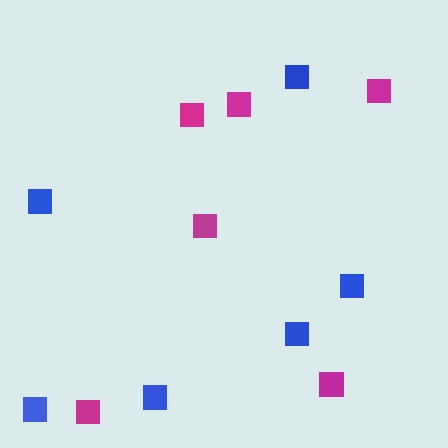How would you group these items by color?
There are 2 groups: one group of blue squares (6) and one group of magenta squares (6).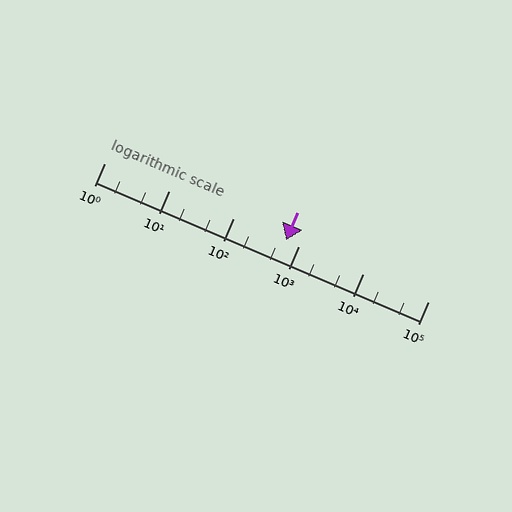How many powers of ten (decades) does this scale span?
The scale spans 5 decades, from 1 to 100000.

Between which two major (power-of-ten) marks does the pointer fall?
The pointer is between 100 and 1000.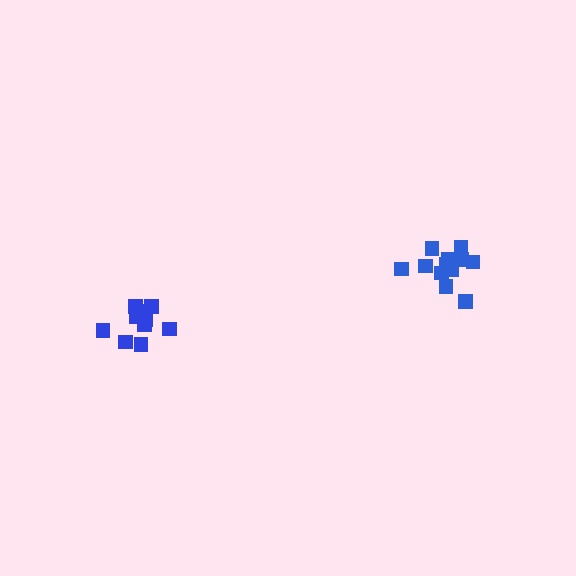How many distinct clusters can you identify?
There are 2 distinct clusters.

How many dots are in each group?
Group 1: 12 dots, Group 2: 10 dots (22 total).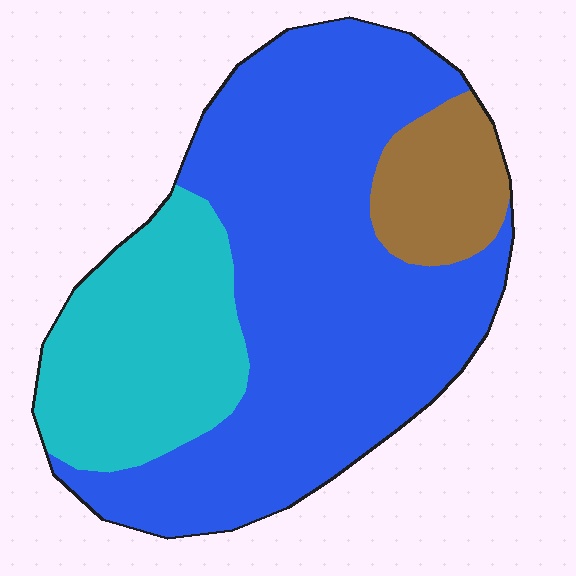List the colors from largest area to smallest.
From largest to smallest: blue, cyan, brown.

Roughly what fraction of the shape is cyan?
Cyan takes up between a sixth and a third of the shape.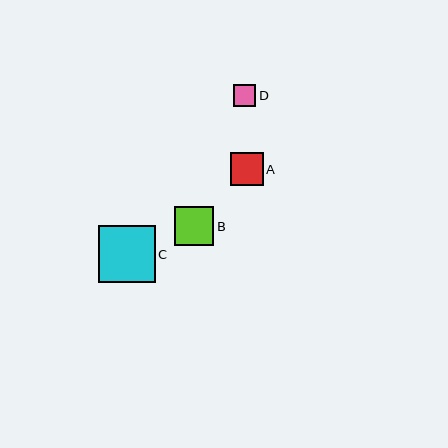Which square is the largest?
Square C is the largest with a size of approximately 57 pixels.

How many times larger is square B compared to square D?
Square B is approximately 1.8 times the size of square D.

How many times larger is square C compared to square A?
Square C is approximately 1.7 times the size of square A.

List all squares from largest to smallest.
From largest to smallest: C, B, A, D.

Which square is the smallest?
Square D is the smallest with a size of approximately 22 pixels.